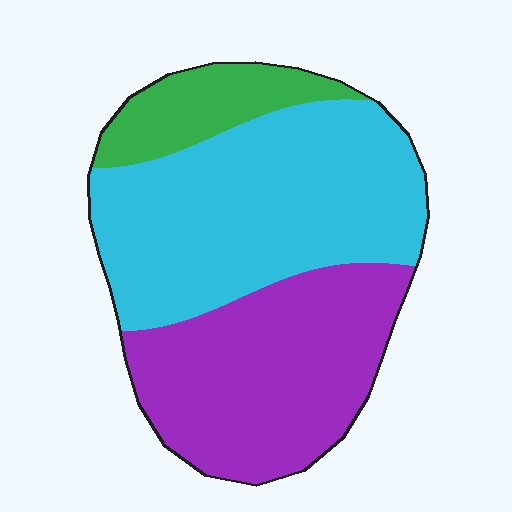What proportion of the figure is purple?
Purple takes up about three eighths (3/8) of the figure.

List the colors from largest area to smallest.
From largest to smallest: cyan, purple, green.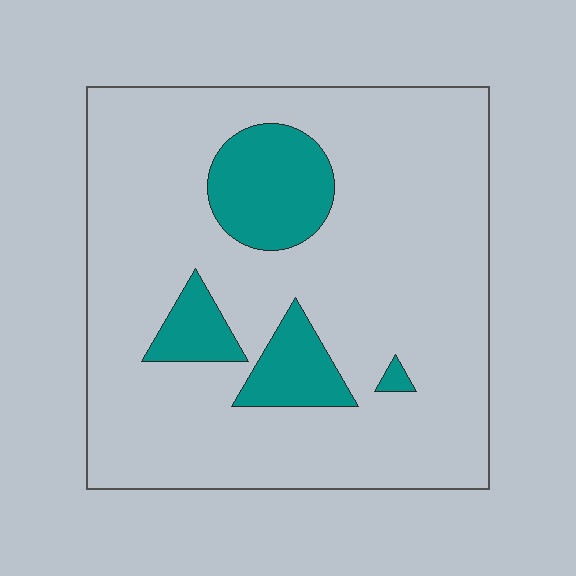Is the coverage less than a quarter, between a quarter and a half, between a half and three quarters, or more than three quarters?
Less than a quarter.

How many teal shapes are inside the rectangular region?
4.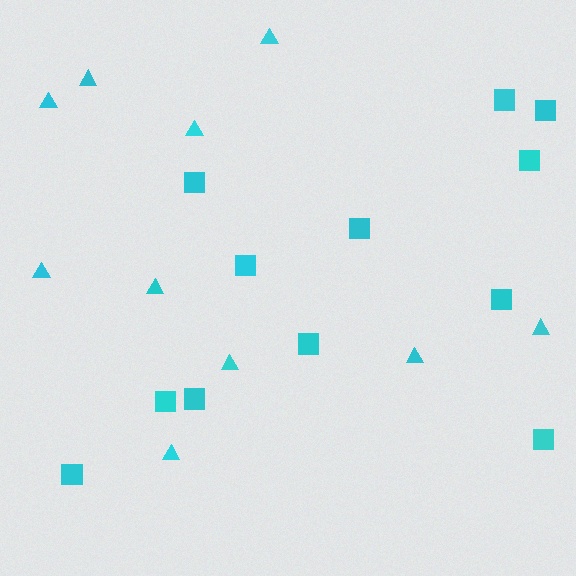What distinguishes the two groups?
There are 2 groups: one group of squares (12) and one group of triangles (10).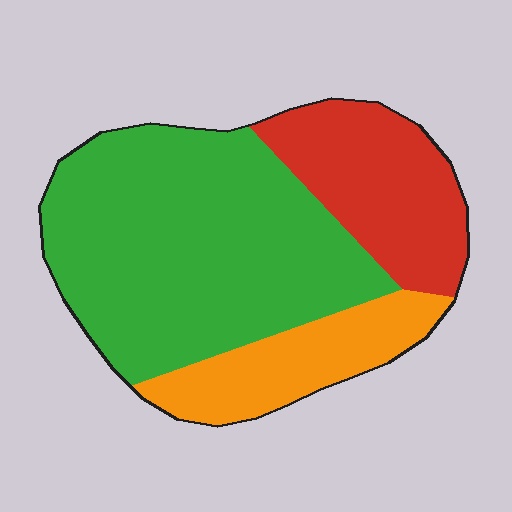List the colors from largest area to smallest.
From largest to smallest: green, red, orange.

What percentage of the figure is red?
Red covers about 25% of the figure.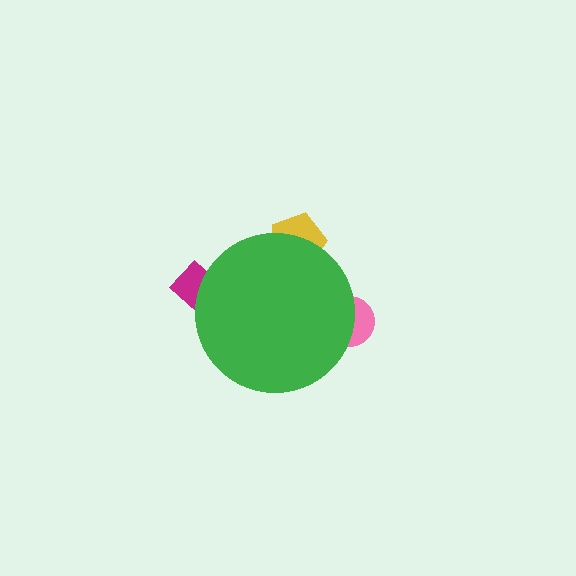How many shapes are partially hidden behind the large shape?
3 shapes are partially hidden.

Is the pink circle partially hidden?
Yes, the pink circle is partially hidden behind the green circle.